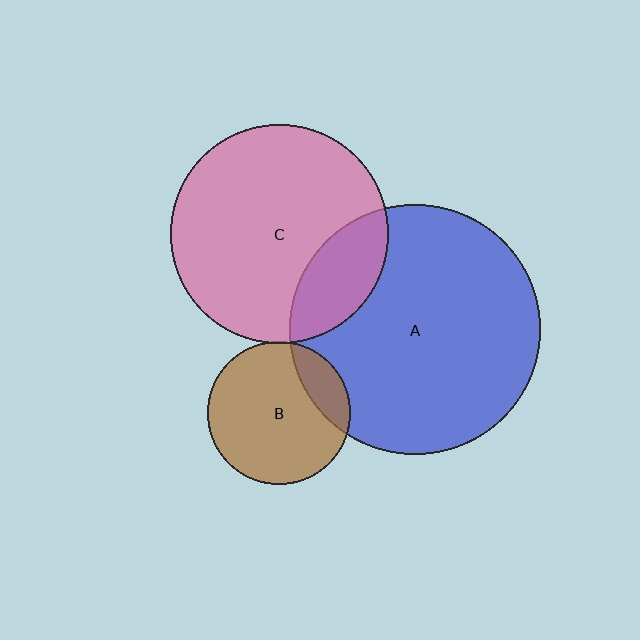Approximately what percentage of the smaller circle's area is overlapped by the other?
Approximately 5%.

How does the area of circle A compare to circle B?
Approximately 3.1 times.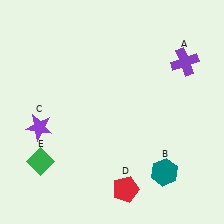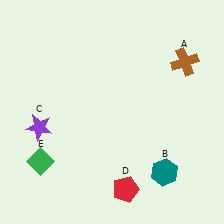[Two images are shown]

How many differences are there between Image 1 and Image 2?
There is 1 difference between the two images.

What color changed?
The cross (A) changed from purple in Image 1 to brown in Image 2.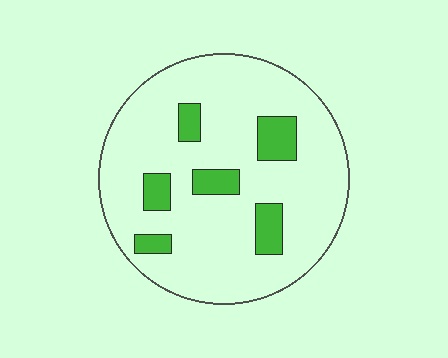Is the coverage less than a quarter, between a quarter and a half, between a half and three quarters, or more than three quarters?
Less than a quarter.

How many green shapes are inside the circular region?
6.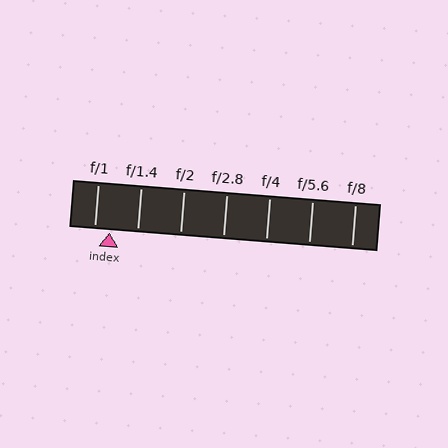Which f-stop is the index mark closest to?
The index mark is closest to f/1.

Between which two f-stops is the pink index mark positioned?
The index mark is between f/1 and f/1.4.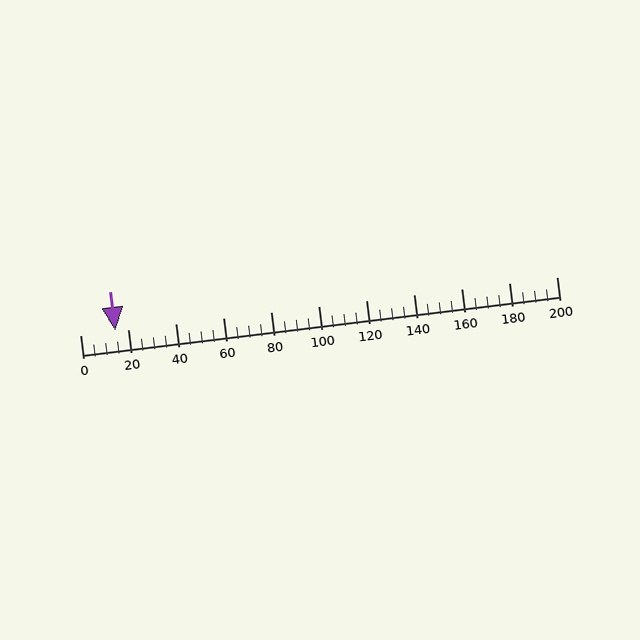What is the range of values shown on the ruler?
The ruler shows values from 0 to 200.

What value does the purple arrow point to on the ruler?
The purple arrow points to approximately 15.